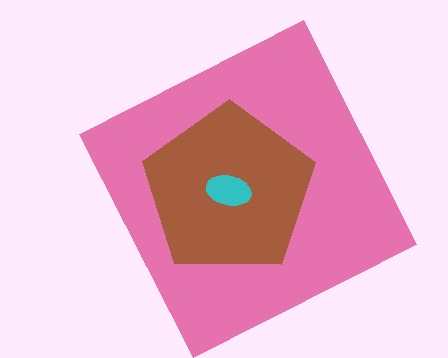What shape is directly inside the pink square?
The brown pentagon.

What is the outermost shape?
The pink square.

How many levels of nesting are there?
3.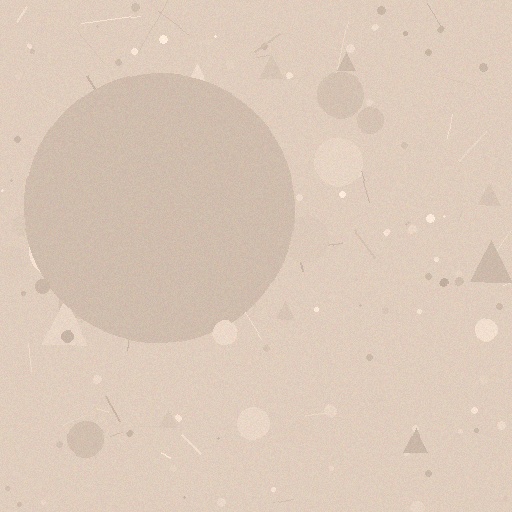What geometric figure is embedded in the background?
A circle is embedded in the background.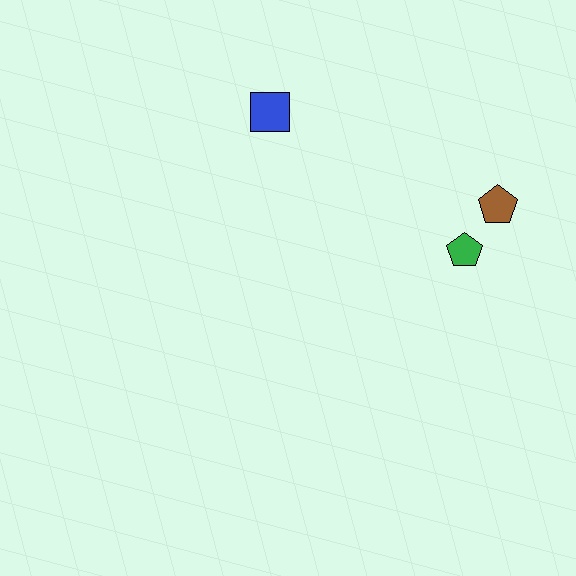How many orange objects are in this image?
There are no orange objects.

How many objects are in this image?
There are 3 objects.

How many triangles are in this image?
There are no triangles.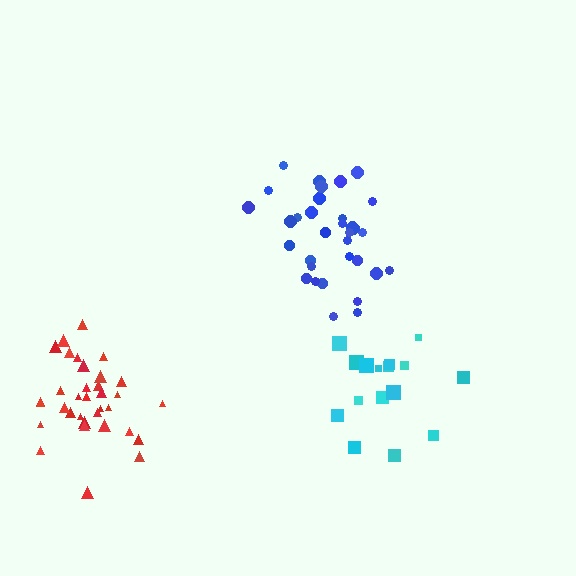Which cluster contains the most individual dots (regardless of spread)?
Red (34).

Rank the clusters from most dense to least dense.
red, blue, cyan.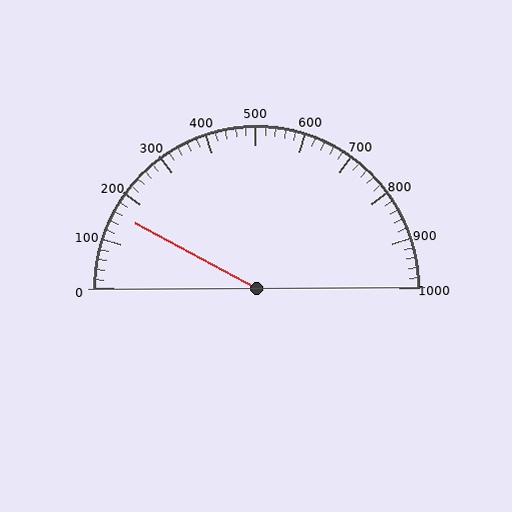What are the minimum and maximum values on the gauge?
The gauge ranges from 0 to 1000.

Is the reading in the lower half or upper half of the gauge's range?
The reading is in the lower half of the range (0 to 1000).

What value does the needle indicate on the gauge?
The needle indicates approximately 160.